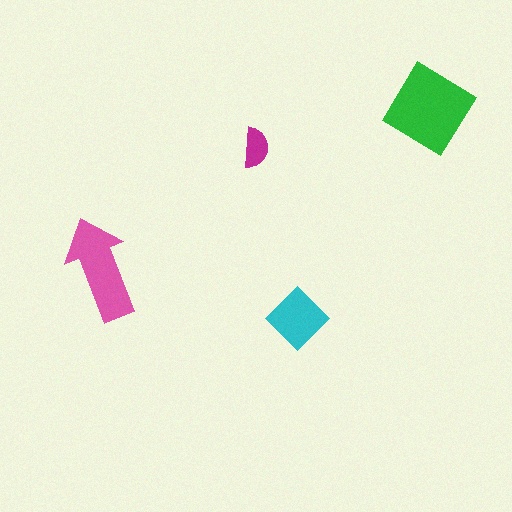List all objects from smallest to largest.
The magenta semicircle, the cyan diamond, the pink arrow, the green diamond.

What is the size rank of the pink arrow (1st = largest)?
2nd.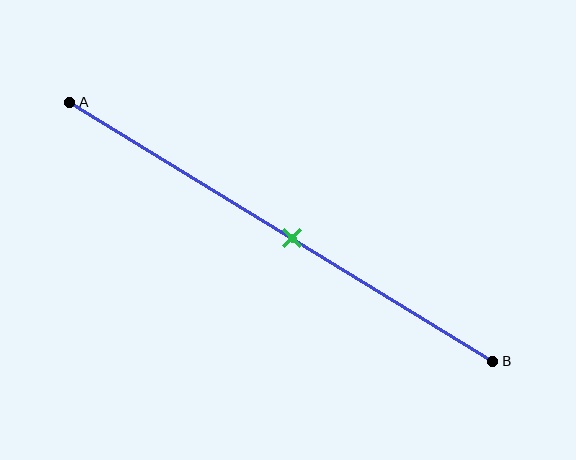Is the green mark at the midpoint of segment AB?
Yes, the mark is approximately at the midpoint.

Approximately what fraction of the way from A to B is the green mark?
The green mark is approximately 55% of the way from A to B.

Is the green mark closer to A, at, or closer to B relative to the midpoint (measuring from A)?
The green mark is approximately at the midpoint of segment AB.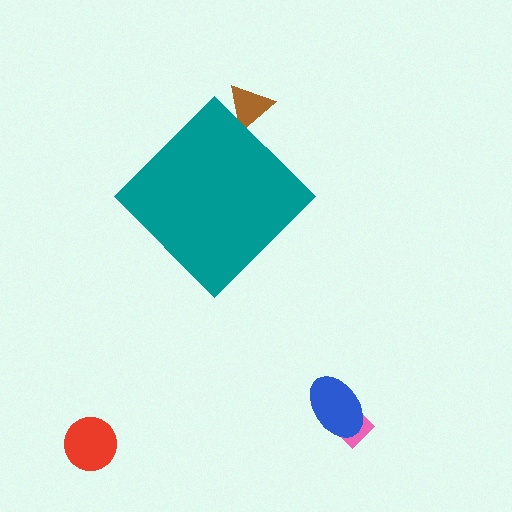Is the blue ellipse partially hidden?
No, the blue ellipse is fully visible.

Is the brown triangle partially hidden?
Yes, the brown triangle is partially hidden behind the teal diamond.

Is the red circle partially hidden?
No, the red circle is fully visible.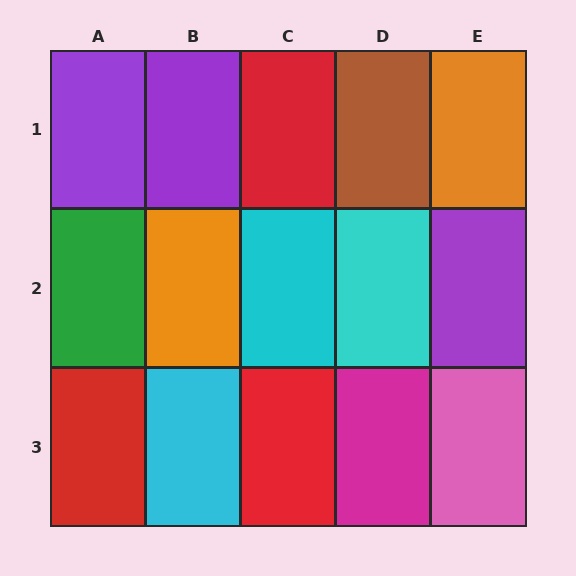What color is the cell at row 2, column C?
Cyan.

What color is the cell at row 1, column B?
Purple.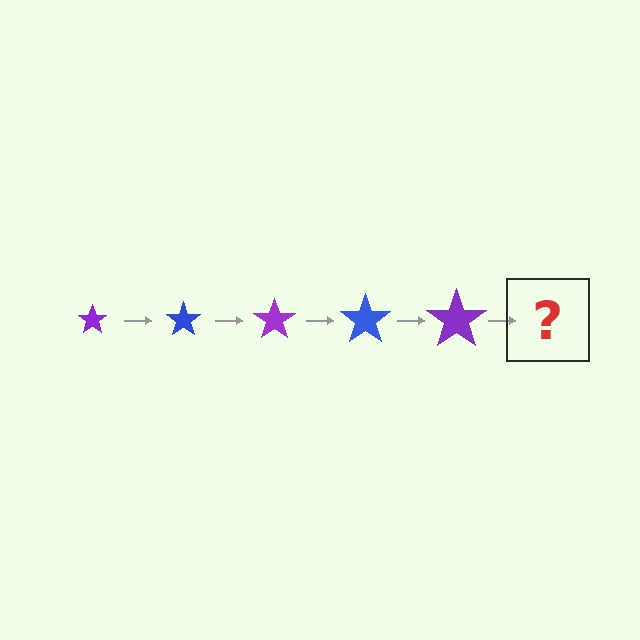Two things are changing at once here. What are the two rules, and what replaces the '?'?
The two rules are that the star grows larger each step and the color cycles through purple and blue. The '?' should be a blue star, larger than the previous one.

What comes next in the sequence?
The next element should be a blue star, larger than the previous one.